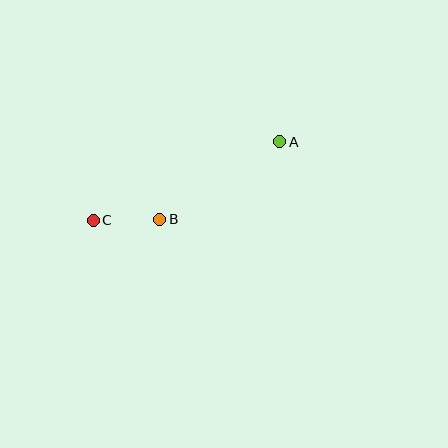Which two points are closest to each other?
Points B and C are closest to each other.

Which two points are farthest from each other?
Points A and C are farthest from each other.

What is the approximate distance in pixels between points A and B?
The distance between A and B is approximately 143 pixels.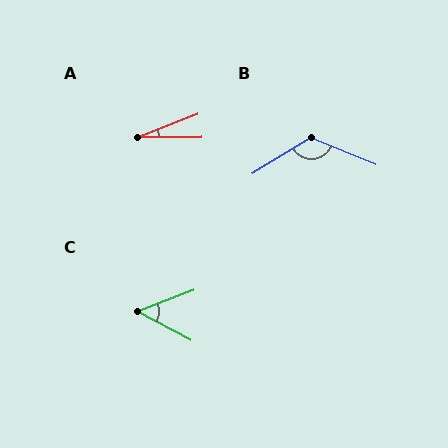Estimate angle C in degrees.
Approximately 49 degrees.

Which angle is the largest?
B, at approximately 126 degrees.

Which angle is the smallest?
A, at approximately 21 degrees.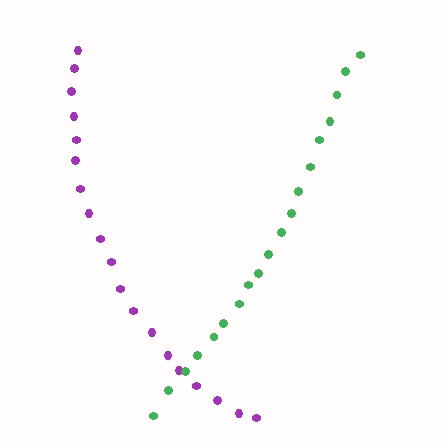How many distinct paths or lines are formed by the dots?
There are 2 distinct paths.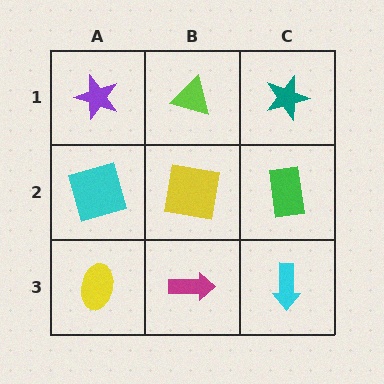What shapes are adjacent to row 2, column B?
A lime triangle (row 1, column B), a magenta arrow (row 3, column B), a cyan square (row 2, column A), a green rectangle (row 2, column C).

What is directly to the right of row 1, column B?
A teal star.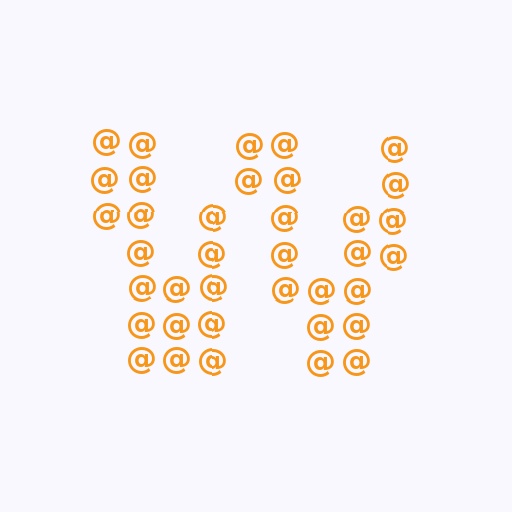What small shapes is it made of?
It is made of small at signs.